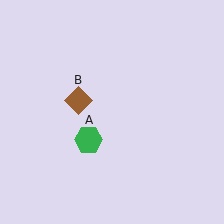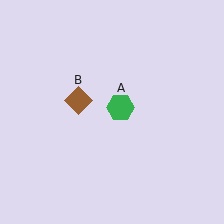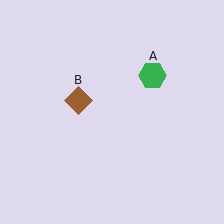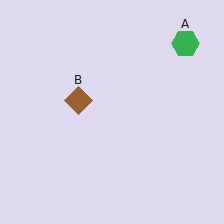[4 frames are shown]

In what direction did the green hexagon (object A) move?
The green hexagon (object A) moved up and to the right.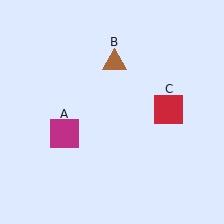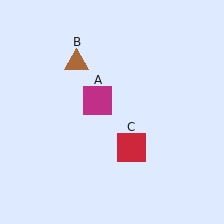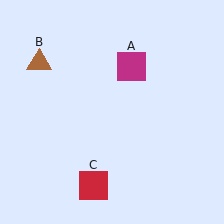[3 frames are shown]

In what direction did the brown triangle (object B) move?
The brown triangle (object B) moved left.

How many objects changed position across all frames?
3 objects changed position: magenta square (object A), brown triangle (object B), red square (object C).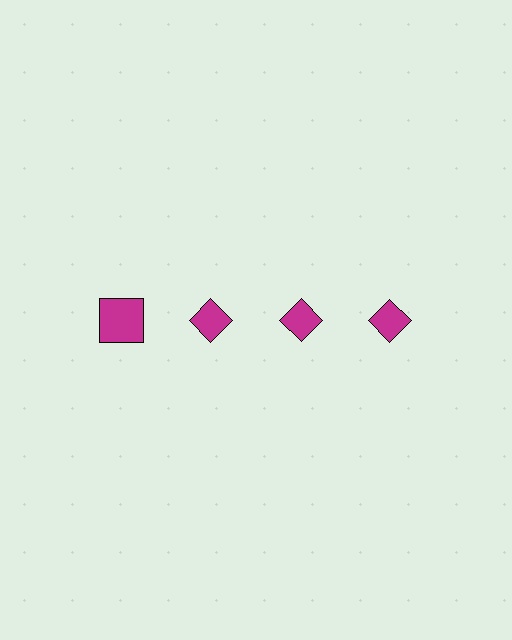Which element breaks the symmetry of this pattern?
The magenta square in the top row, leftmost column breaks the symmetry. All other shapes are magenta diamonds.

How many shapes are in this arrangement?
There are 4 shapes arranged in a grid pattern.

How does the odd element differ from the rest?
It has a different shape: square instead of diamond.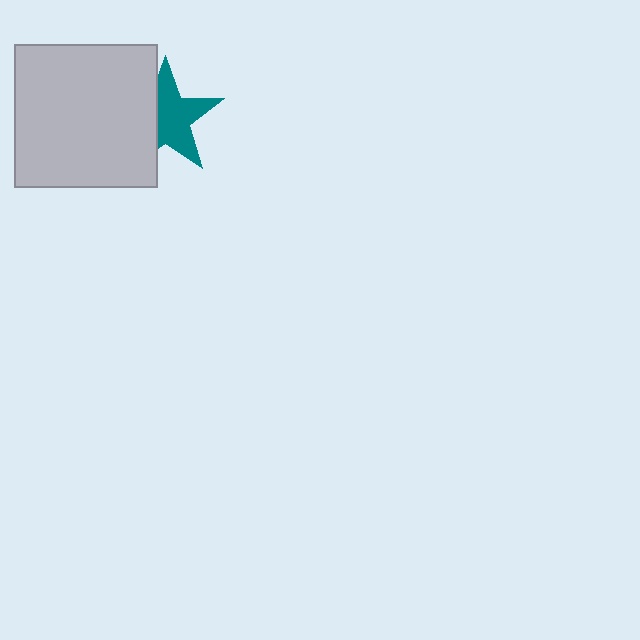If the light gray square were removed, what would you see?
You would see the complete teal star.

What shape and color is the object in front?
The object in front is a light gray square.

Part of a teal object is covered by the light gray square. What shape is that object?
It is a star.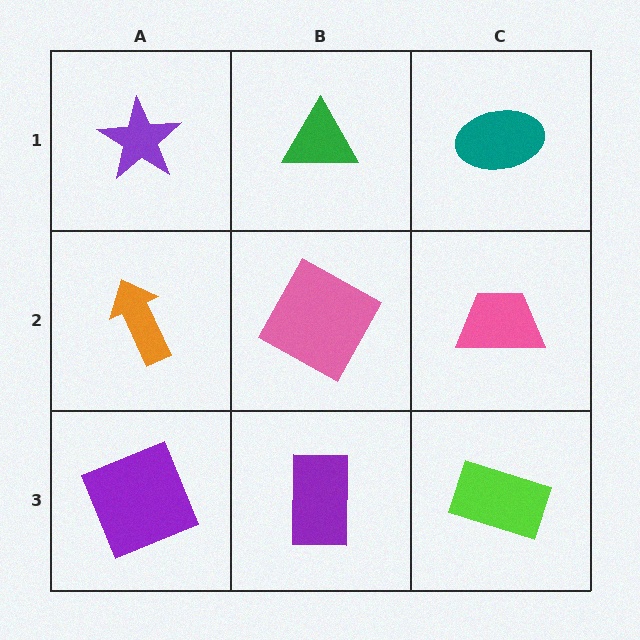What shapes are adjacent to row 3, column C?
A pink trapezoid (row 2, column C), a purple rectangle (row 3, column B).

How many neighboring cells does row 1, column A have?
2.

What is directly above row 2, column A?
A purple star.